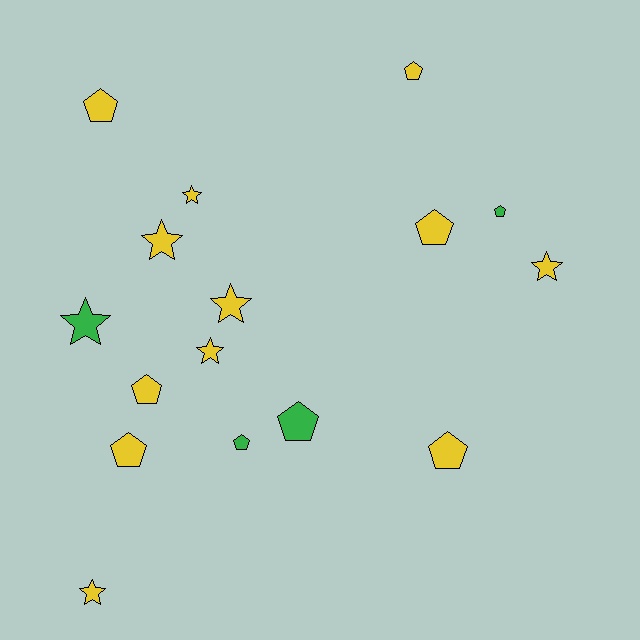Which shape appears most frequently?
Pentagon, with 9 objects.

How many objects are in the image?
There are 16 objects.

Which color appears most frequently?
Yellow, with 12 objects.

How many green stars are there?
There is 1 green star.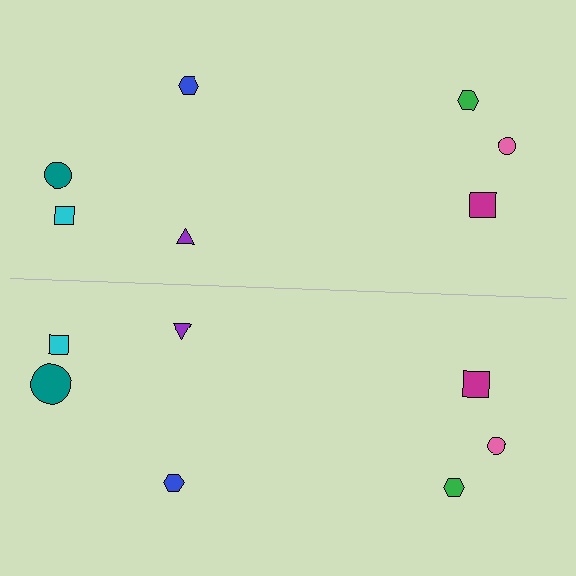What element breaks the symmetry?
The teal circle on the bottom side has a different size than its mirror counterpart.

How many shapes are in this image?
There are 14 shapes in this image.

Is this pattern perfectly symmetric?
No, the pattern is not perfectly symmetric. The teal circle on the bottom side has a different size than its mirror counterpart.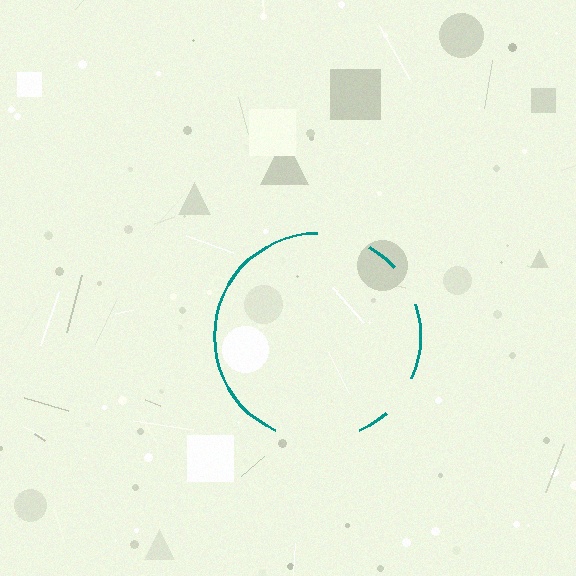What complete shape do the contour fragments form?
The contour fragments form a circle.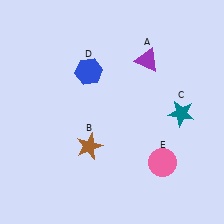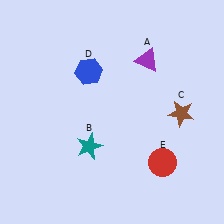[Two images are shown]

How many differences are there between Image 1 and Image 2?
There are 3 differences between the two images.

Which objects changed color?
B changed from brown to teal. C changed from teal to brown. E changed from pink to red.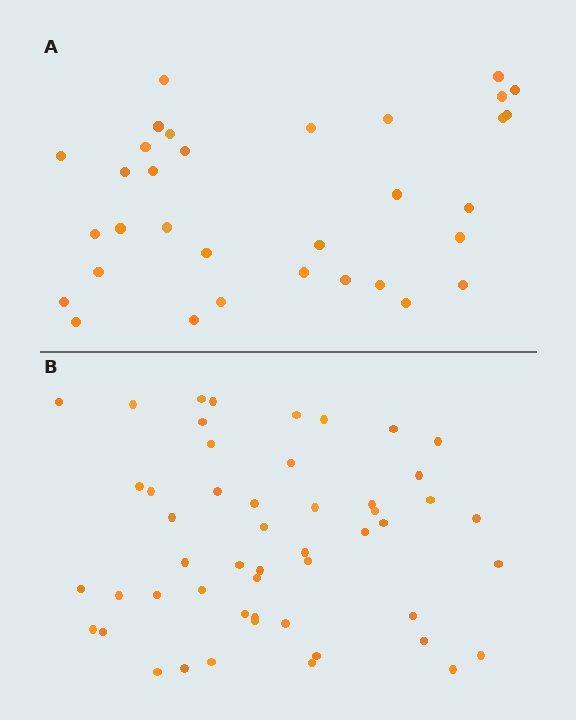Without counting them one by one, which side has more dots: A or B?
Region B (the bottom region) has more dots.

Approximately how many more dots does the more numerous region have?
Region B has approximately 20 more dots than region A.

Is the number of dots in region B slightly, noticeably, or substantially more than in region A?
Region B has substantially more. The ratio is roughly 1.5 to 1.